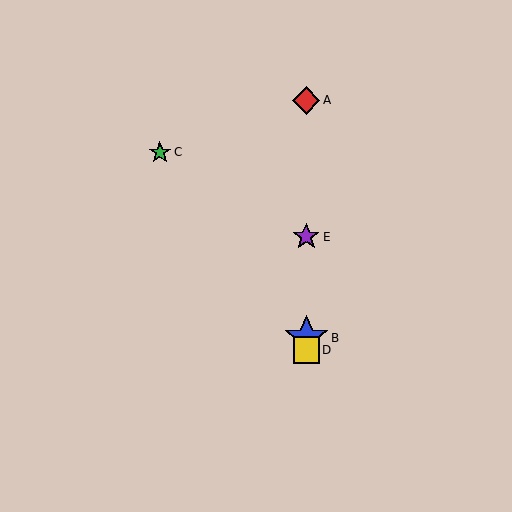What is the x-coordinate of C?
Object C is at x≈160.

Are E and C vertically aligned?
No, E is at x≈306 and C is at x≈160.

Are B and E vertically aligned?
Yes, both are at x≈306.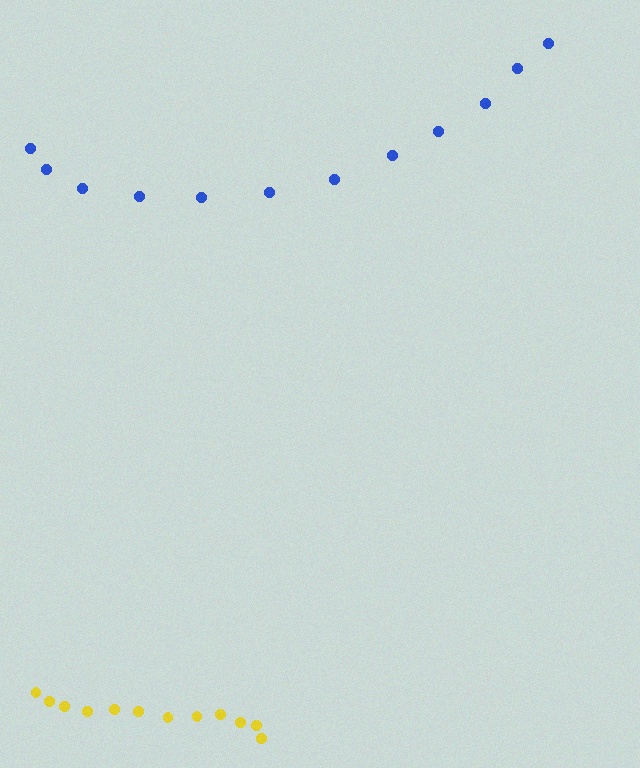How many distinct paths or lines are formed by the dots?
There are 2 distinct paths.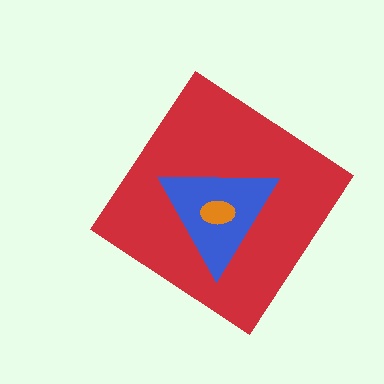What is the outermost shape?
The red diamond.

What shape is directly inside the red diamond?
The blue triangle.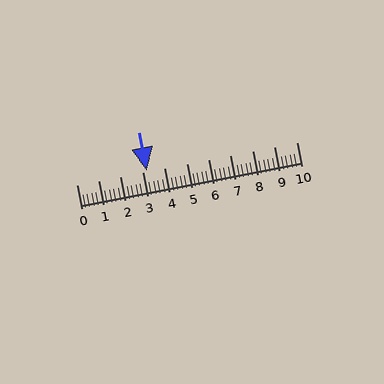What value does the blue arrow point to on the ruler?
The blue arrow points to approximately 3.2.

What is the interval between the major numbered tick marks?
The major tick marks are spaced 1 units apart.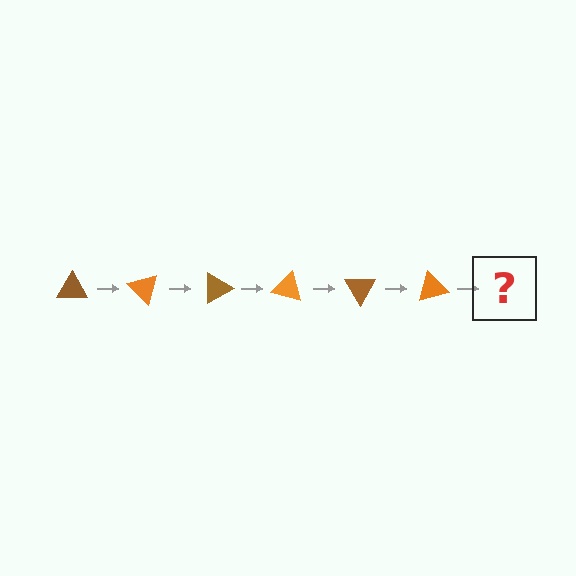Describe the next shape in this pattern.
It should be a brown triangle, rotated 270 degrees from the start.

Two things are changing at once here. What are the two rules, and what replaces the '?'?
The two rules are that it rotates 45 degrees each step and the color cycles through brown and orange. The '?' should be a brown triangle, rotated 270 degrees from the start.